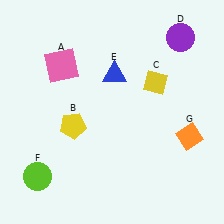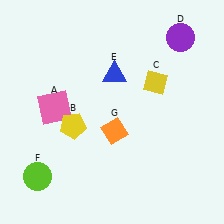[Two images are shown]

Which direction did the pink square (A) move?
The pink square (A) moved down.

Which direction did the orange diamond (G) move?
The orange diamond (G) moved left.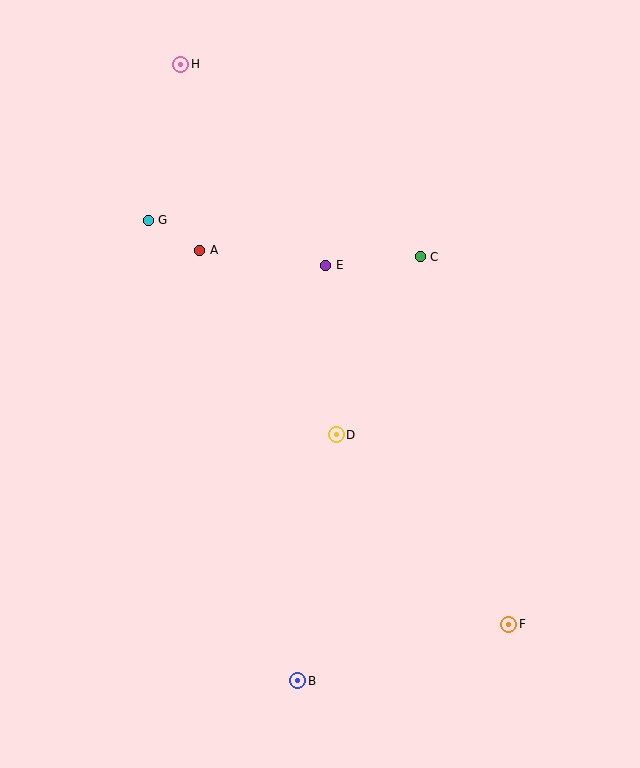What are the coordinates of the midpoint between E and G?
The midpoint between E and G is at (237, 243).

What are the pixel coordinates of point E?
Point E is at (326, 265).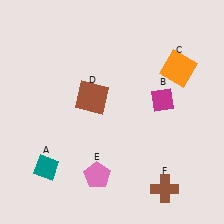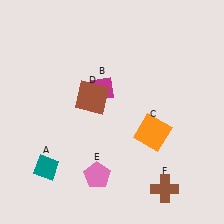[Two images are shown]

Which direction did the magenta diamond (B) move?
The magenta diamond (B) moved left.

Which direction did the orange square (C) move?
The orange square (C) moved down.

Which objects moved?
The objects that moved are: the magenta diamond (B), the orange square (C).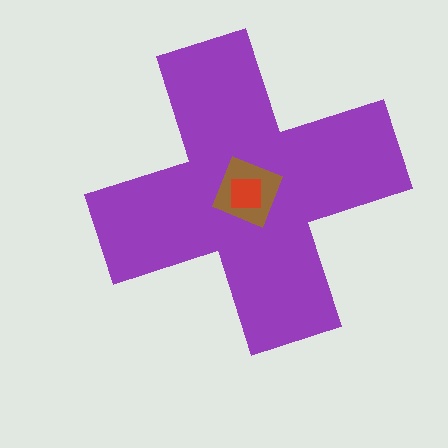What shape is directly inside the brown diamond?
The red square.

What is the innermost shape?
The red square.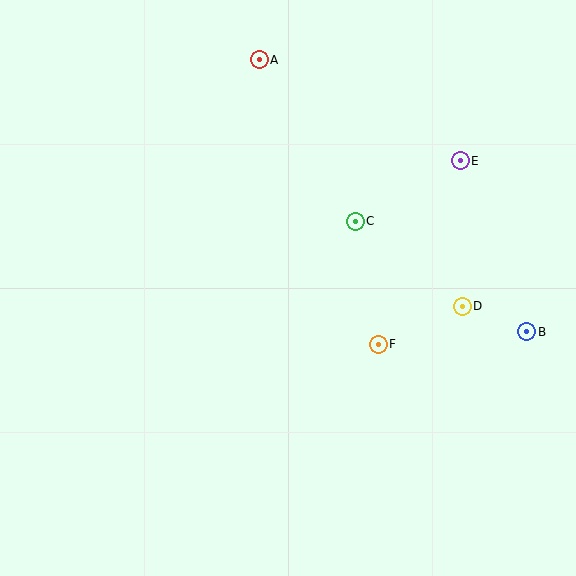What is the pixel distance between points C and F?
The distance between C and F is 125 pixels.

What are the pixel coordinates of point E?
Point E is at (460, 161).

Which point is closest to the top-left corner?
Point A is closest to the top-left corner.